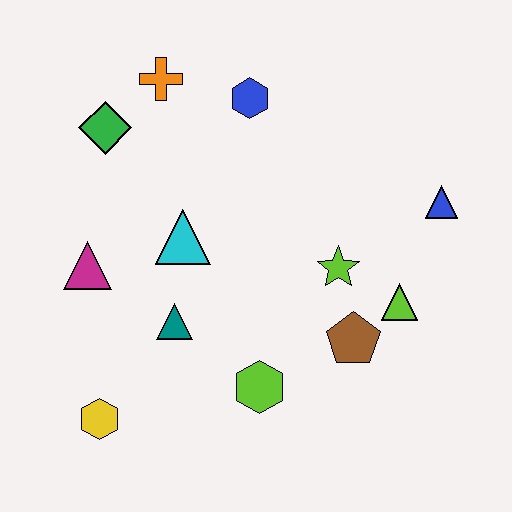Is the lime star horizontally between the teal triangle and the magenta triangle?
No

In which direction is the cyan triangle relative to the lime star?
The cyan triangle is to the left of the lime star.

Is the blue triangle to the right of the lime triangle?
Yes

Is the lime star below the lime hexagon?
No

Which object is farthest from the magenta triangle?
The blue triangle is farthest from the magenta triangle.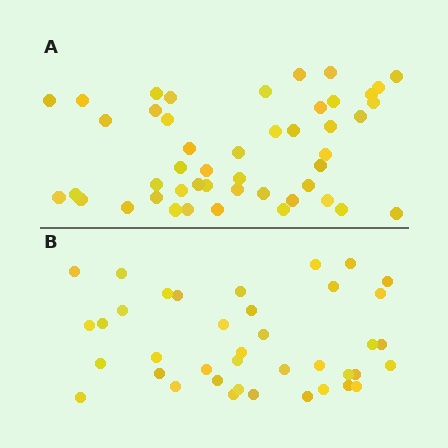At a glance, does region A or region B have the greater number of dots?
Region A (the top region) has more dots.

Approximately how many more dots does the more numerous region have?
Region A has roughly 8 or so more dots than region B.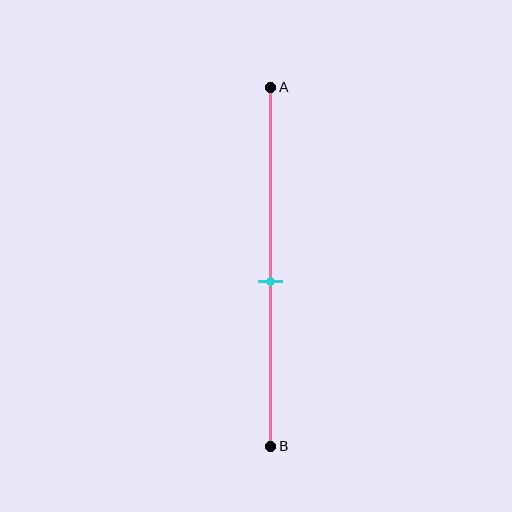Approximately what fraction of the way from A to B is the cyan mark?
The cyan mark is approximately 55% of the way from A to B.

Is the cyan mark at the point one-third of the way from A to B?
No, the mark is at about 55% from A, not at the 33% one-third point.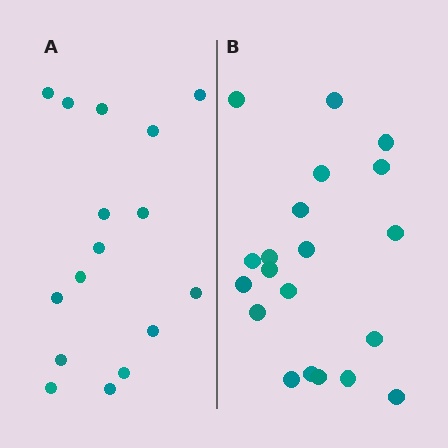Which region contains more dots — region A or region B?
Region B (the right region) has more dots.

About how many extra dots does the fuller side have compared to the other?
Region B has about 4 more dots than region A.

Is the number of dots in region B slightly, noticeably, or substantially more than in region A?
Region B has noticeably more, but not dramatically so. The ratio is roughly 1.2 to 1.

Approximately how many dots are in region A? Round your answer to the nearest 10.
About 20 dots. (The exact count is 16, which rounds to 20.)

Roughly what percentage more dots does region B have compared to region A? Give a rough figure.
About 25% more.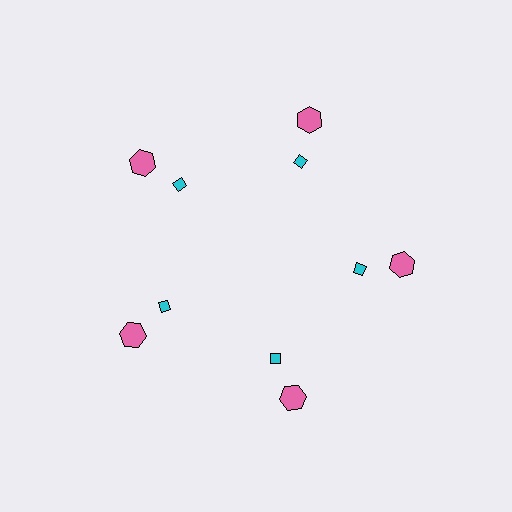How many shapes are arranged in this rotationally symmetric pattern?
There are 10 shapes, arranged in 5 groups of 2.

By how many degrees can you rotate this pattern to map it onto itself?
The pattern maps onto itself every 72 degrees of rotation.